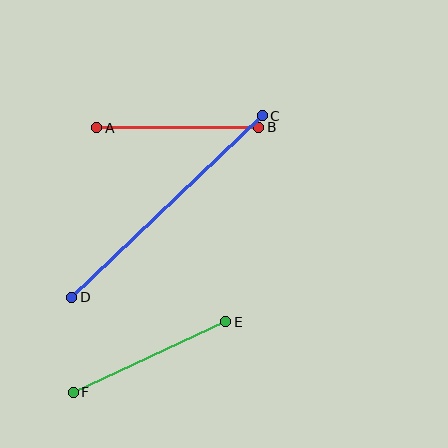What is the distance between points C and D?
The distance is approximately 263 pixels.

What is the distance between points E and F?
The distance is approximately 168 pixels.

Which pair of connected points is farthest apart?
Points C and D are farthest apart.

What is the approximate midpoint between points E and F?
The midpoint is at approximately (150, 357) pixels.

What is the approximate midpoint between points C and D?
The midpoint is at approximately (167, 207) pixels.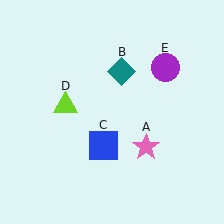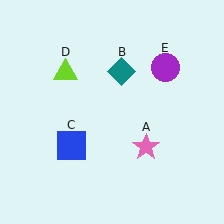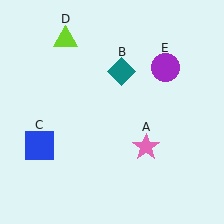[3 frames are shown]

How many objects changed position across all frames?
2 objects changed position: blue square (object C), lime triangle (object D).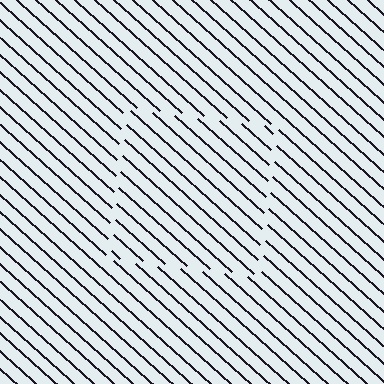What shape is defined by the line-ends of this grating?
An illusory square. The interior of the shape contains the same grating, shifted by half a period — the contour is defined by the phase discontinuity where line-ends from the inner and outer gratings abut.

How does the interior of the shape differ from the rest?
The interior of the shape contains the same grating, shifted by half a period — the contour is defined by the phase discontinuity where line-ends from the inner and outer gratings abut.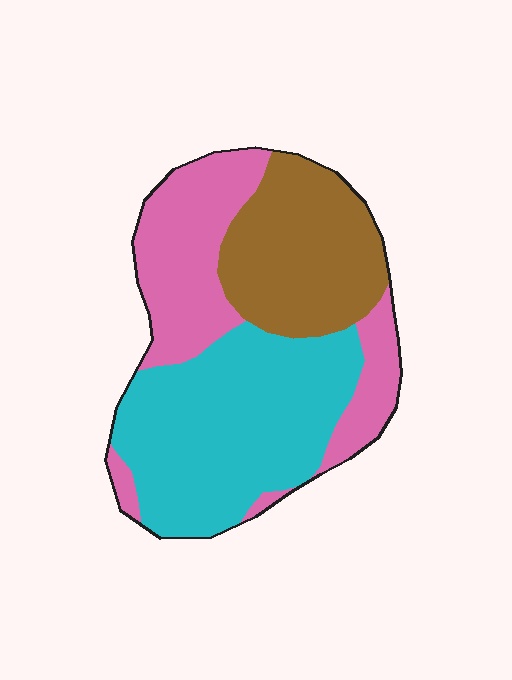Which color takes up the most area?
Cyan, at roughly 40%.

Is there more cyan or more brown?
Cyan.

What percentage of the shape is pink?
Pink takes up between a quarter and a half of the shape.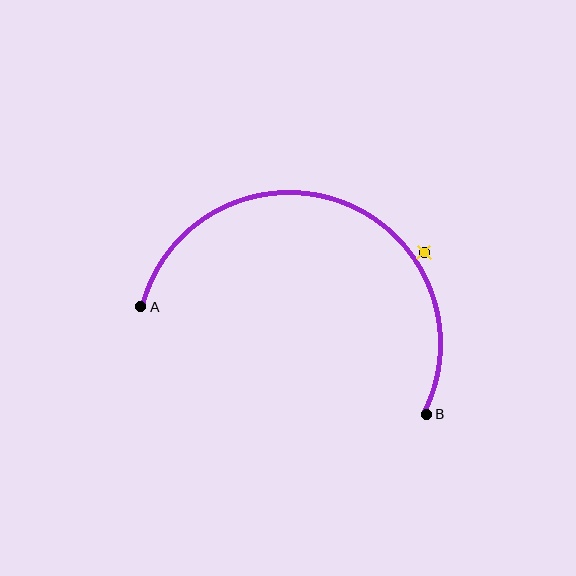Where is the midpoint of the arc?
The arc midpoint is the point on the curve farthest from the straight line joining A and B. It sits above that line.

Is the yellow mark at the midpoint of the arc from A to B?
No — the yellow mark does not lie on the arc at all. It sits slightly outside the curve.